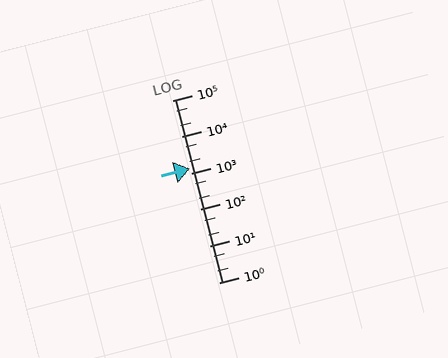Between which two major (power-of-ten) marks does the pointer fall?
The pointer is between 1000 and 10000.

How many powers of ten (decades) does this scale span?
The scale spans 5 decades, from 1 to 100000.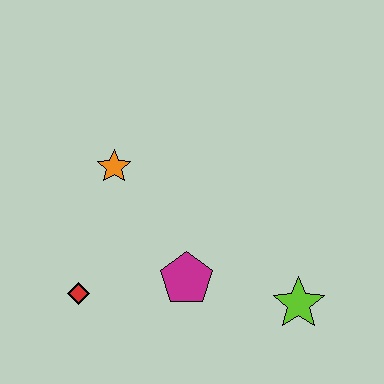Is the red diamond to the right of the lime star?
No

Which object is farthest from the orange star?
The lime star is farthest from the orange star.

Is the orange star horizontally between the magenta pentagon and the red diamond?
Yes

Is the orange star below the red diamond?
No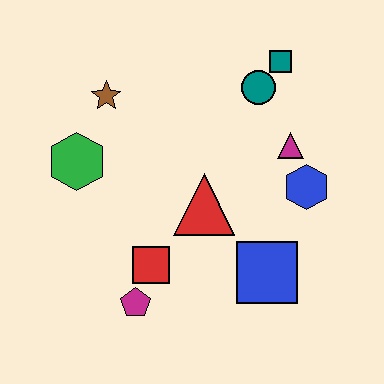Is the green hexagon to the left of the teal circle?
Yes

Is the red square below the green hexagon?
Yes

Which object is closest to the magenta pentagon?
The red square is closest to the magenta pentagon.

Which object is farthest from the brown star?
The blue square is farthest from the brown star.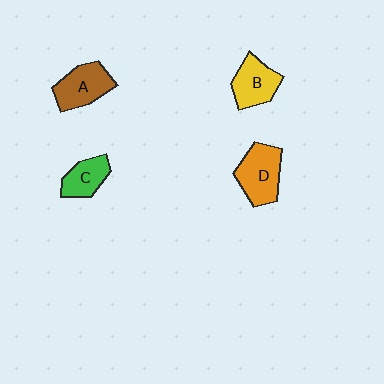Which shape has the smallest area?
Shape C (green).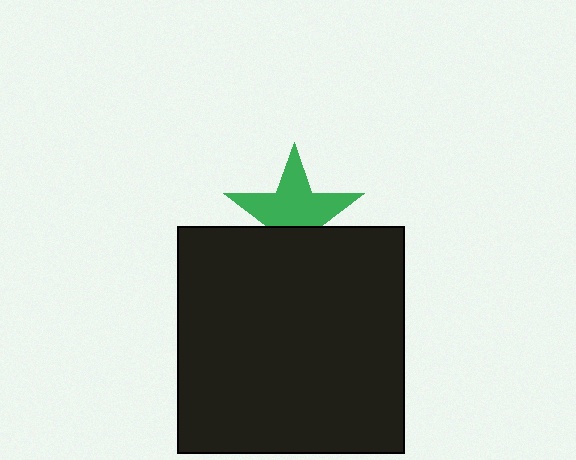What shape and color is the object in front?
The object in front is a black square.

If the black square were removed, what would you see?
You would see the complete green star.